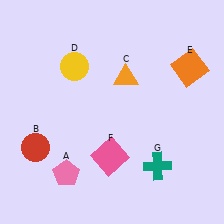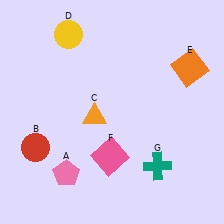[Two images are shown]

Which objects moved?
The objects that moved are: the orange triangle (C), the yellow circle (D).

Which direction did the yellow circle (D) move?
The yellow circle (D) moved up.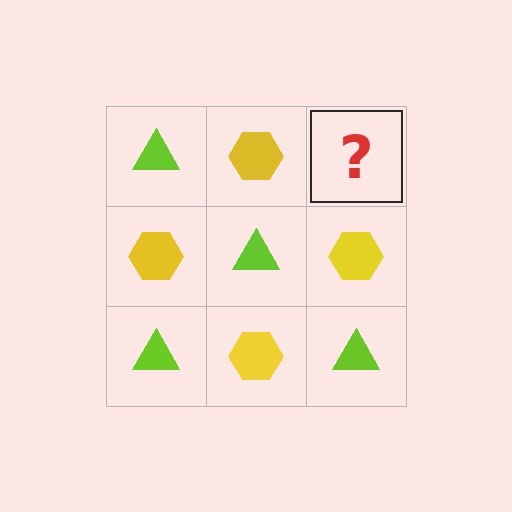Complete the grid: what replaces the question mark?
The question mark should be replaced with a lime triangle.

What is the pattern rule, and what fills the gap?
The rule is that it alternates lime triangle and yellow hexagon in a checkerboard pattern. The gap should be filled with a lime triangle.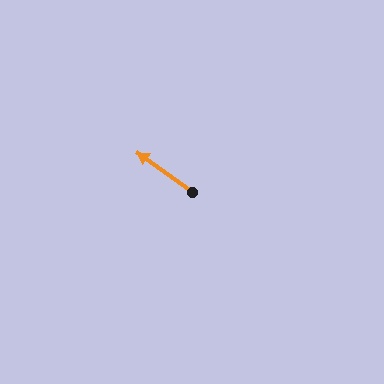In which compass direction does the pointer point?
Northwest.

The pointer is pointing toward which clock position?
Roughly 10 o'clock.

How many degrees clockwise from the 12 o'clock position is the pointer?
Approximately 306 degrees.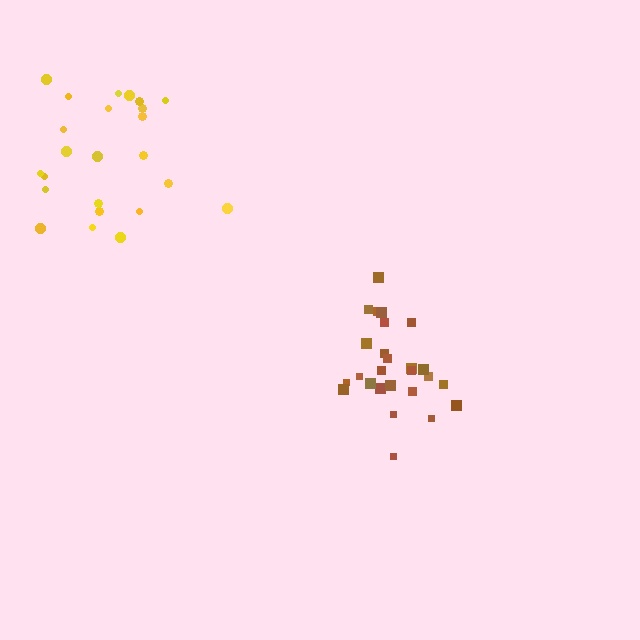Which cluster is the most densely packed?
Brown.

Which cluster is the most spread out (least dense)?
Yellow.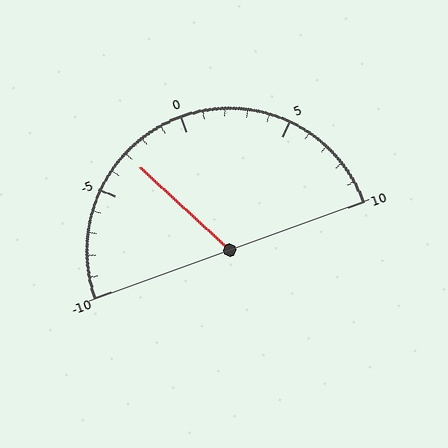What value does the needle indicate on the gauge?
The needle indicates approximately -3.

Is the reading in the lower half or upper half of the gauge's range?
The reading is in the lower half of the range (-10 to 10).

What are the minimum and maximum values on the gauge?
The gauge ranges from -10 to 10.